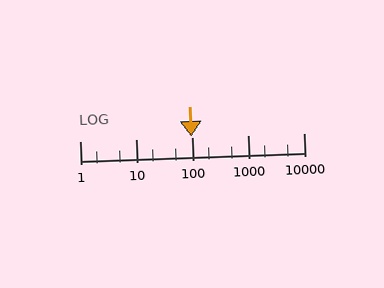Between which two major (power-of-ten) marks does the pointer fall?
The pointer is between 10 and 100.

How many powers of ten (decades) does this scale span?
The scale spans 4 decades, from 1 to 10000.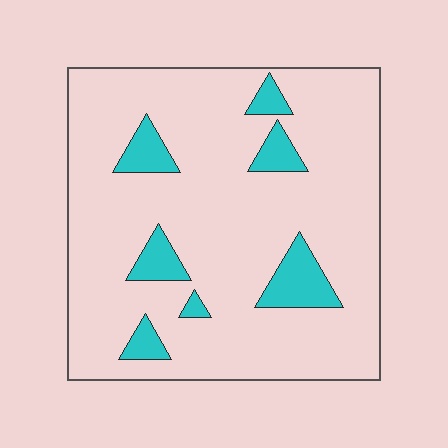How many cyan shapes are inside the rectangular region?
7.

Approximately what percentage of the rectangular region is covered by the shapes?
Approximately 10%.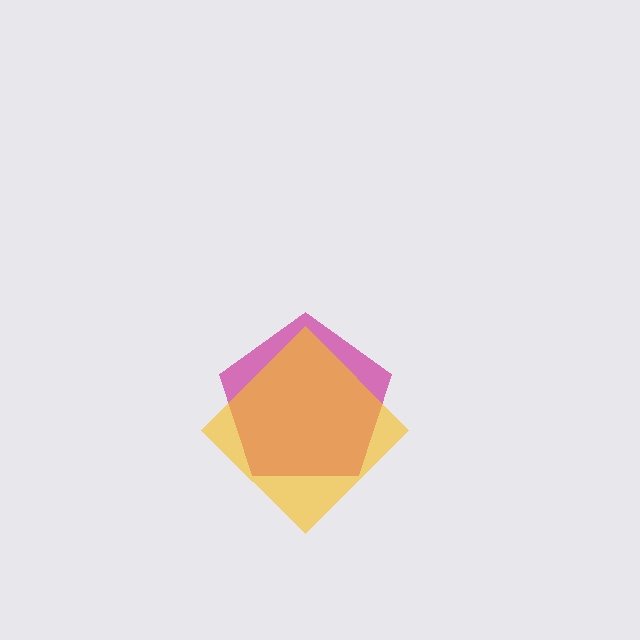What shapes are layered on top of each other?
The layered shapes are: a magenta pentagon, a yellow diamond.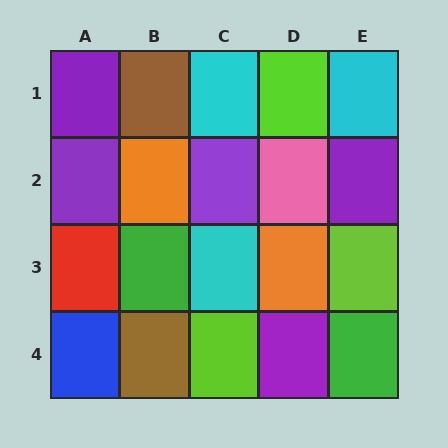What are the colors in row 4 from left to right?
Blue, brown, lime, purple, green.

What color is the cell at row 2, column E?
Purple.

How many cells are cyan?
3 cells are cyan.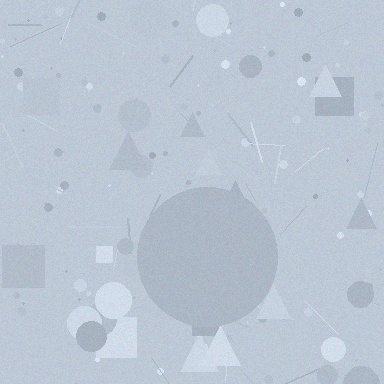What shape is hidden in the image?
A circle is hidden in the image.